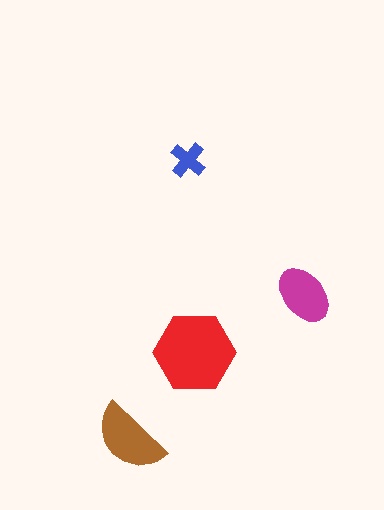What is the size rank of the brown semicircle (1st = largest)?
2nd.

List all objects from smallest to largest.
The blue cross, the magenta ellipse, the brown semicircle, the red hexagon.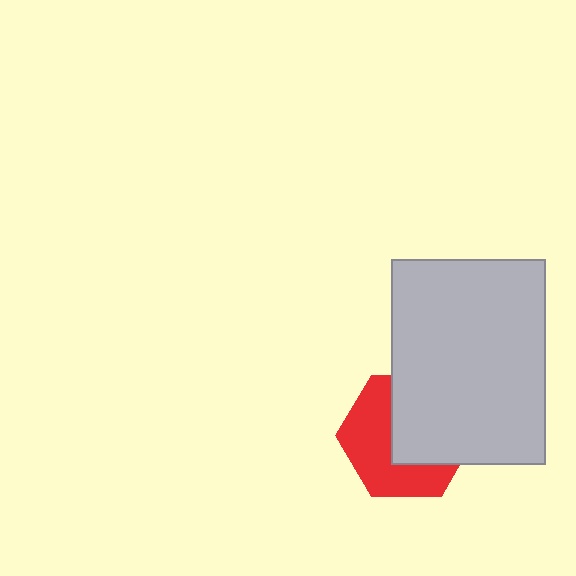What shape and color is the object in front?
The object in front is a light gray rectangle.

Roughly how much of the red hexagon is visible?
About half of it is visible (roughly 51%).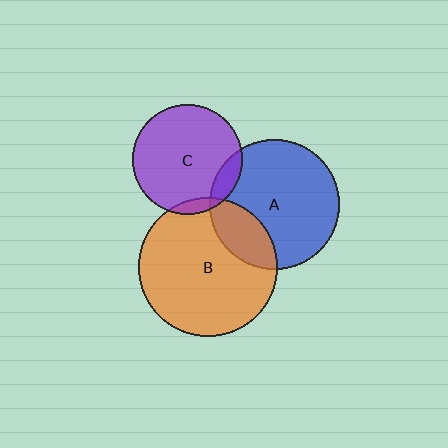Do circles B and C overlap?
Yes.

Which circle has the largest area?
Circle B (orange).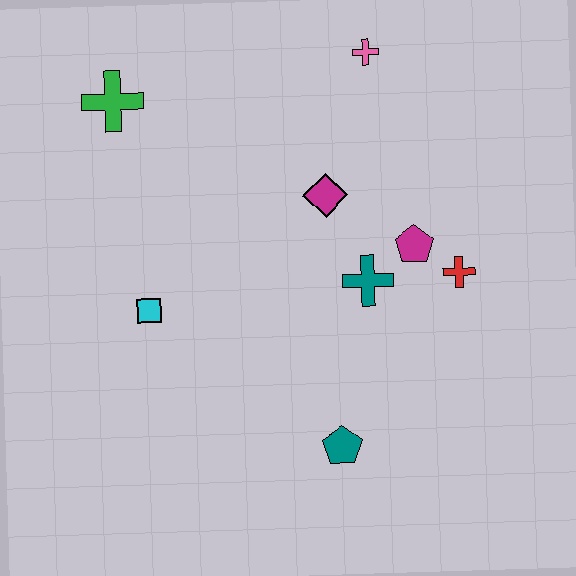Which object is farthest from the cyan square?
The pink cross is farthest from the cyan square.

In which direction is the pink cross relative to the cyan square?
The pink cross is above the cyan square.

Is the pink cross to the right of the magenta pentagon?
No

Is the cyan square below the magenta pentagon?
Yes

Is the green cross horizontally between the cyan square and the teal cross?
No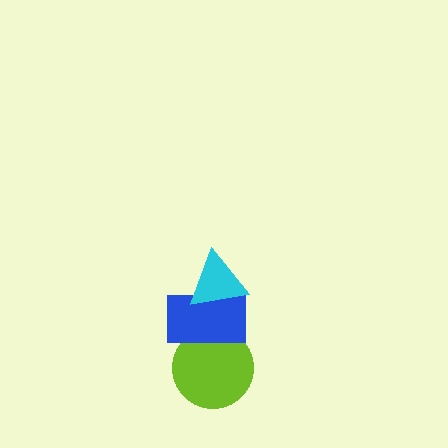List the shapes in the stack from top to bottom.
From top to bottom: the cyan triangle, the blue rectangle, the lime circle.